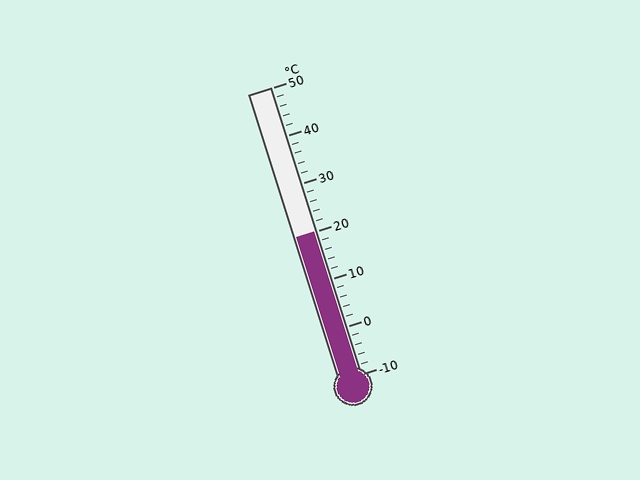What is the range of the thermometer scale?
The thermometer scale ranges from -10°C to 50°C.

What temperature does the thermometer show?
The thermometer shows approximately 20°C.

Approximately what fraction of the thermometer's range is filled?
The thermometer is filled to approximately 50% of its range.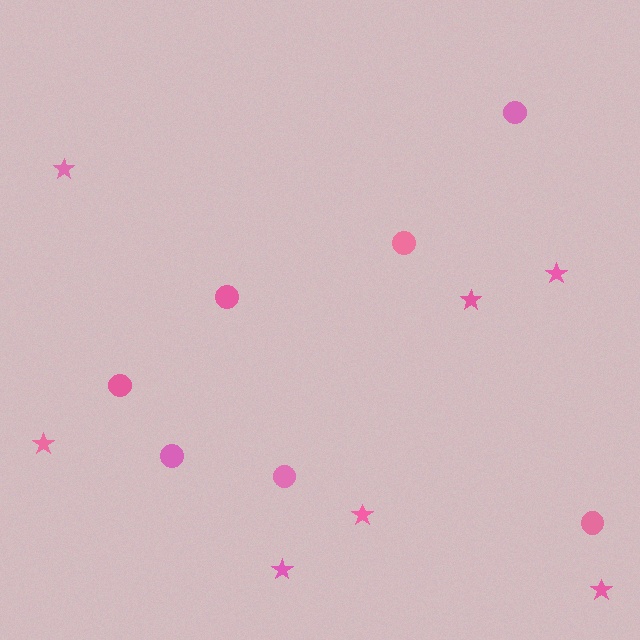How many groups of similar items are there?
There are 2 groups: one group of circles (7) and one group of stars (7).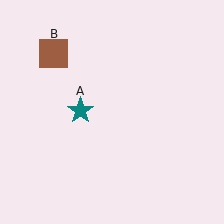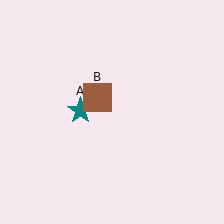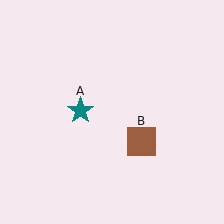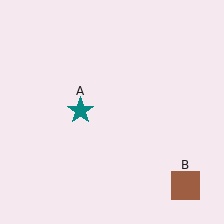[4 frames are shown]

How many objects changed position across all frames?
1 object changed position: brown square (object B).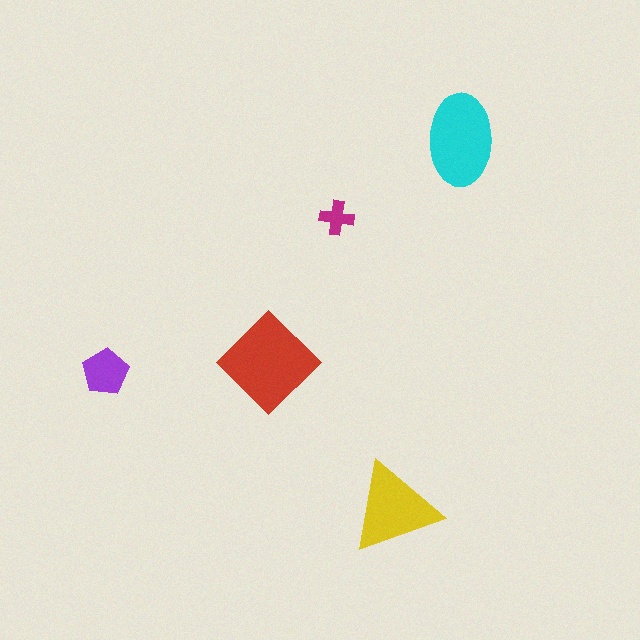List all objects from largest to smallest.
The red diamond, the cyan ellipse, the yellow triangle, the purple pentagon, the magenta cross.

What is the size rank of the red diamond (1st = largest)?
1st.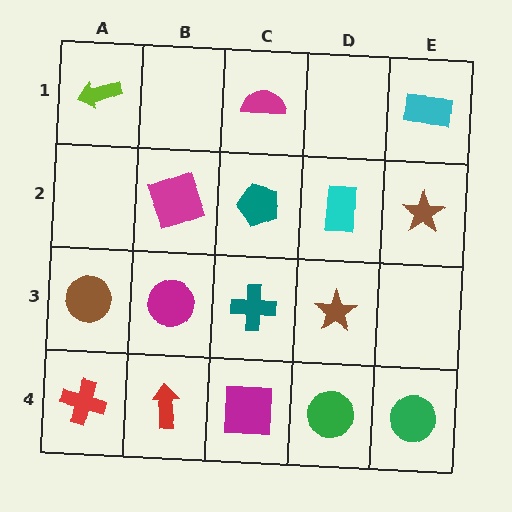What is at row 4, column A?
A red cross.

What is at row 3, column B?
A magenta circle.